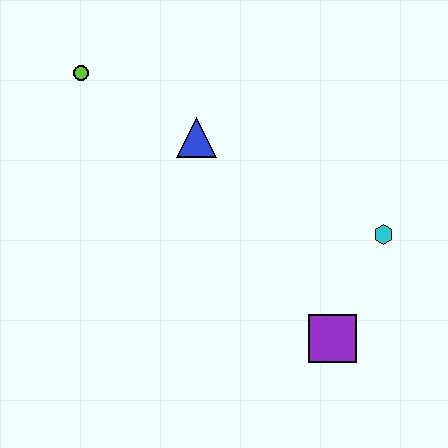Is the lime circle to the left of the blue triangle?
Yes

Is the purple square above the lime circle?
No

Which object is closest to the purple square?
The cyan hexagon is closest to the purple square.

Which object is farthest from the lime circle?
The purple square is farthest from the lime circle.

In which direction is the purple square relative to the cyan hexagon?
The purple square is below the cyan hexagon.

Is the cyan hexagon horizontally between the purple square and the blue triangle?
No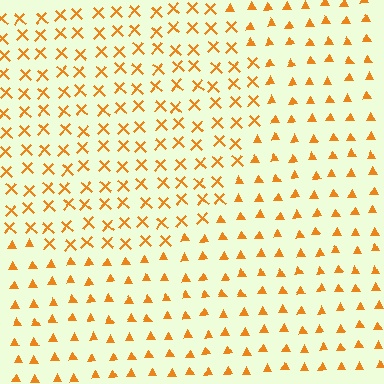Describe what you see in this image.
The image is filled with small orange elements arranged in a uniform grid. A circle-shaped region contains X marks, while the surrounding area contains triangles. The boundary is defined purely by the change in element shape.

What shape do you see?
I see a circle.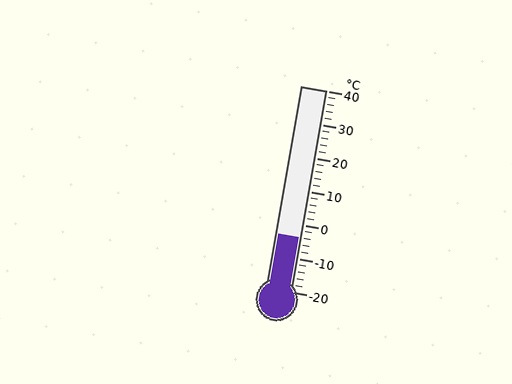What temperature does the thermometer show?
The thermometer shows approximately -4°C.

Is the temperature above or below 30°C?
The temperature is below 30°C.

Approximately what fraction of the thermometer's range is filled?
The thermometer is filled to approximately 25% of its range.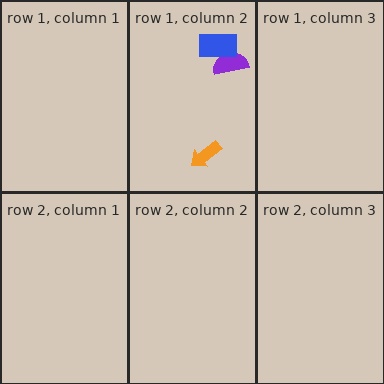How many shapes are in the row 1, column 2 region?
3.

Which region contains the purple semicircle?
The row 1, column 2 region.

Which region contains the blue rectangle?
The row 1, column 2 region.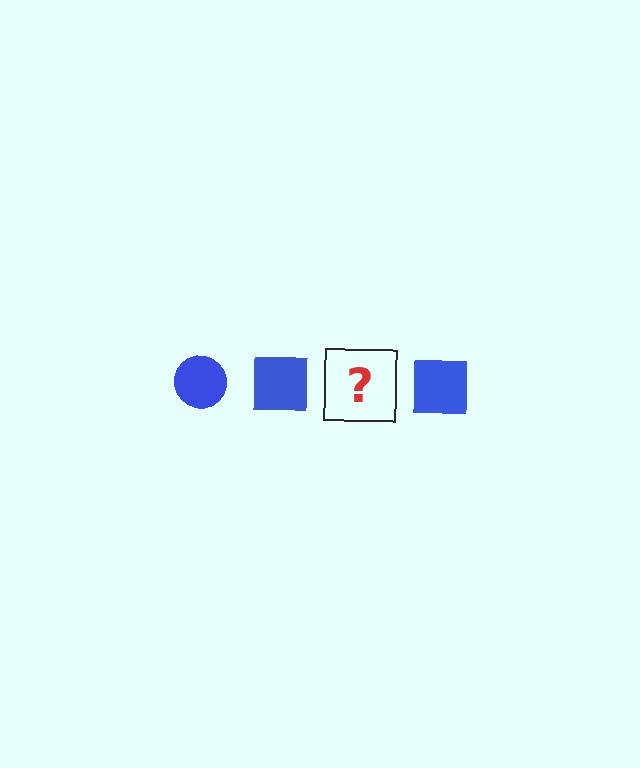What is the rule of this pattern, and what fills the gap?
The rule is that the pattern cycles through circle, square shapes in blue. The gap should be filled with a blue circle.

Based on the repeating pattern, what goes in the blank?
The blank should be a blue circle.